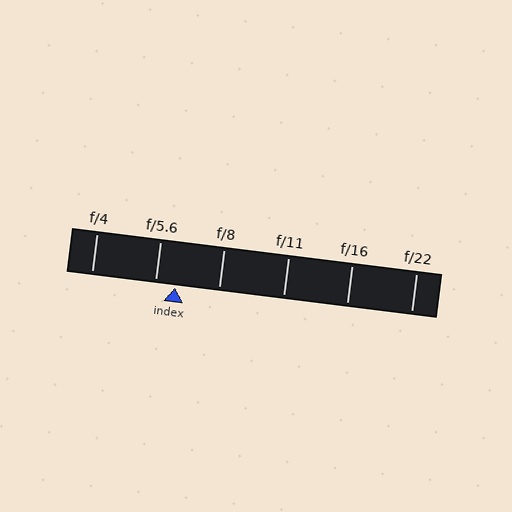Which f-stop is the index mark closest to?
The index mark is closest to f/5.6.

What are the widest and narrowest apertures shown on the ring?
The widest aperture shown is f/4 and the narrowest is f/22.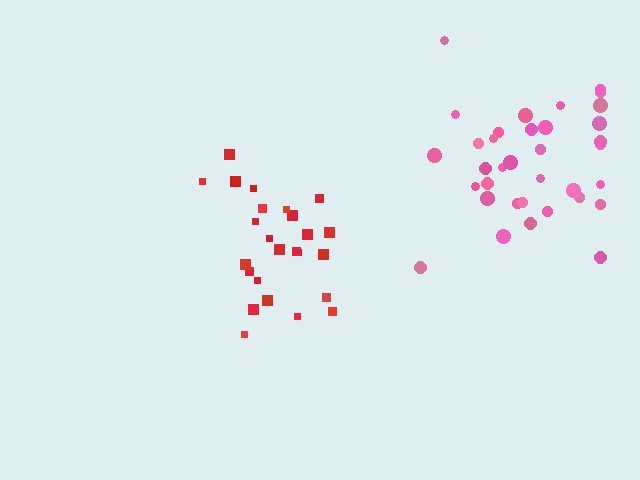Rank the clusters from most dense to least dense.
red, pink.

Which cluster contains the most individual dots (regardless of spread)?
Pink (35).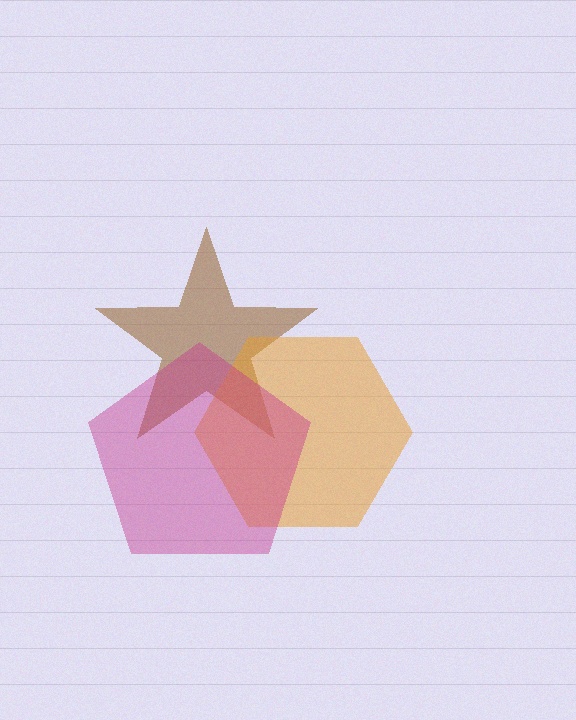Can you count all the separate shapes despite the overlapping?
Yes, there are 3 separate shapes.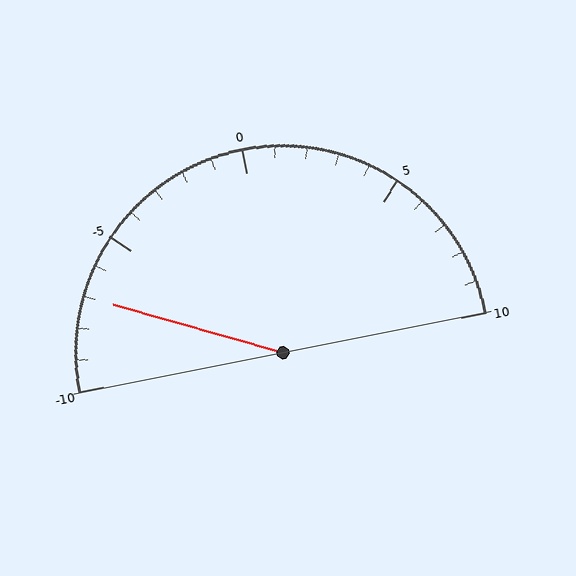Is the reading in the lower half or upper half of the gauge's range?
The reading is in the lower half of the range (-10 to 10).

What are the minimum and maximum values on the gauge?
The gauge ranges from -10 to 10.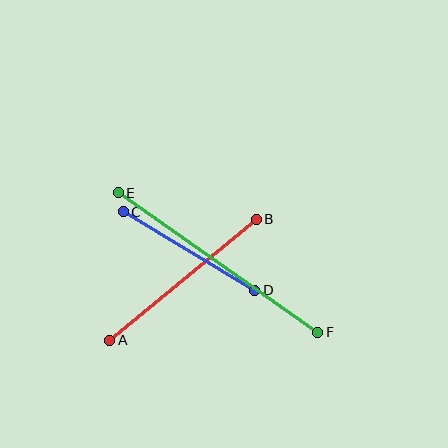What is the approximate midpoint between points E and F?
The midpoint is at approximately (218, 263) pixels.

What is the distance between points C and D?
The distance is approximately 153 pixels.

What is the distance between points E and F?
The distance is approximately 244 pixels.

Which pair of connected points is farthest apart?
Points E and F are farthest apart.